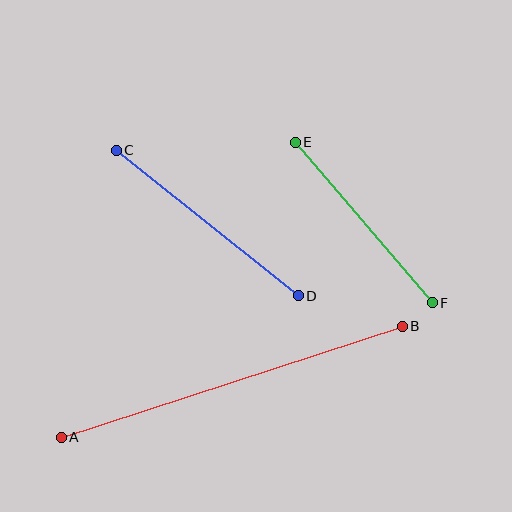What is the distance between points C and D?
The distance is approximately 233 pixels.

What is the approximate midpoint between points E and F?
The midpoint is at approximately (364, 223) pixels.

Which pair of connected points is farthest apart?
Points A and B are farthest apart.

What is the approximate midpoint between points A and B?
The midpoint is at approximately (232, 382) pixels.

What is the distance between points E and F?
The distance is approximately 211 pixels.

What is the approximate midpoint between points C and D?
The midpoint is at approximately (207, 223) pixels.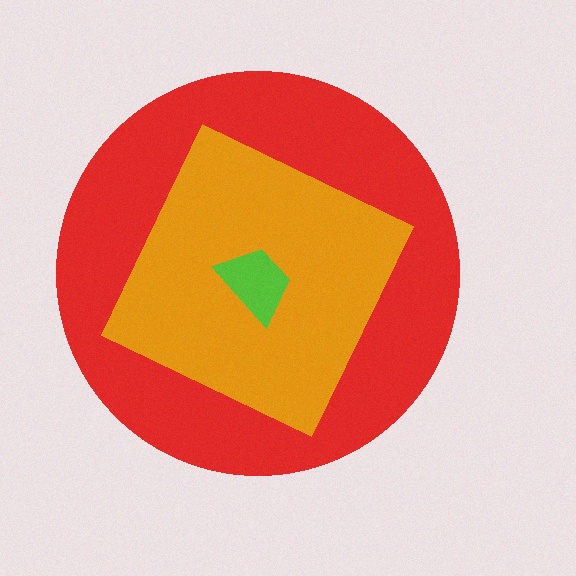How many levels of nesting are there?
3.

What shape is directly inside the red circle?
The orange diamond.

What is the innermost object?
The lime trapezoid.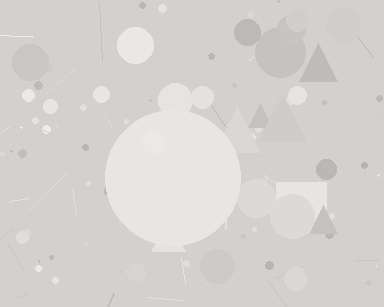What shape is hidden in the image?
A circle is hidden in the image.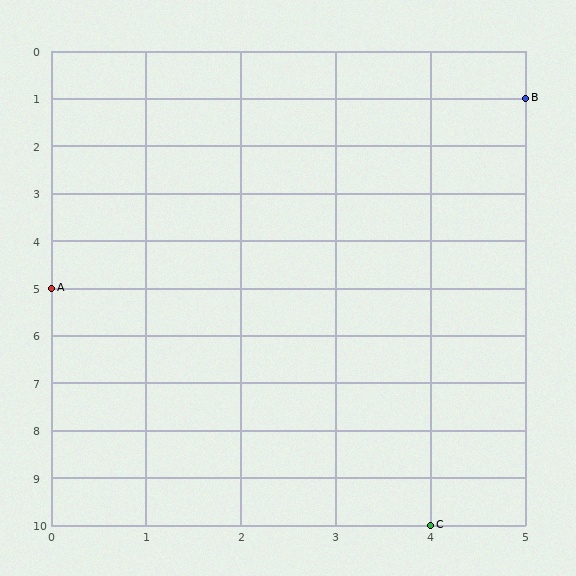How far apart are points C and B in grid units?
Points C and B are 1 column and 9 rows apart (about 9.1 grid units diagonally).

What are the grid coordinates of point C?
Point C is at grid coordinates (4, 10).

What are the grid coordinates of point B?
Point B is at grid coordinates (5, 1).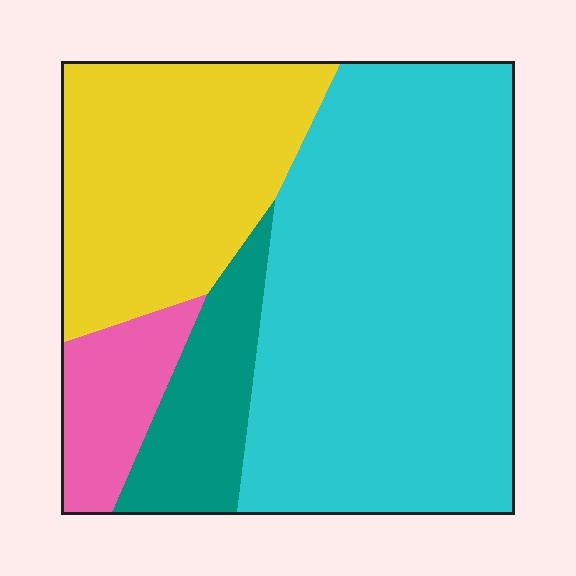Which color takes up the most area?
Cyan, at roughly 55%.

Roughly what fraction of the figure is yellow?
Yellow covers around 25% of the figure.